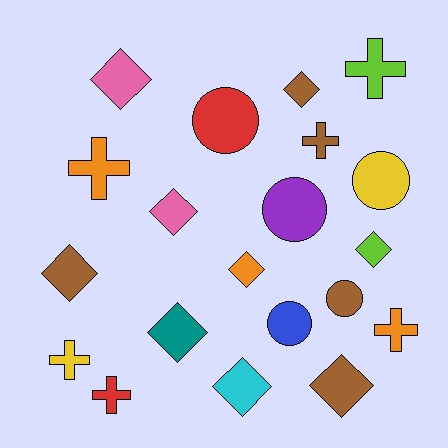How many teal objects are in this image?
There is 1 teal object.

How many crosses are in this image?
There are 6 crosses.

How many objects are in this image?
There are 20 objects.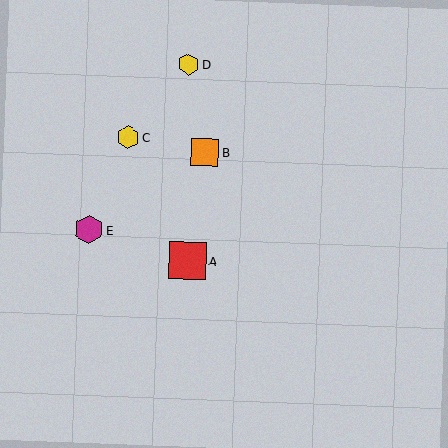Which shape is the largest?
The red square (labeled A) is the largest.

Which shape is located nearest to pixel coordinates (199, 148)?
The orange square (labeled B) at (205, 152) is nearest to that location.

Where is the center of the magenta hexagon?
The center of the magenta hexagon is at (89, 230).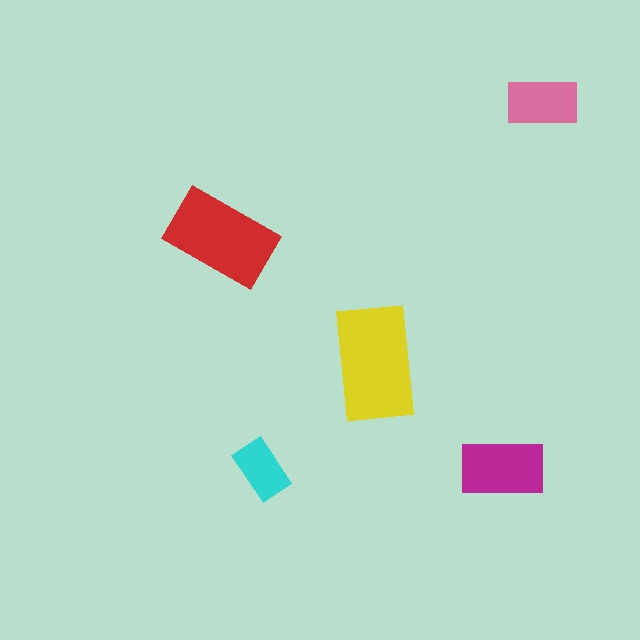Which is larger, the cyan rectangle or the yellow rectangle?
The yellow one.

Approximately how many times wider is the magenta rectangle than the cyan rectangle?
About 1.5 times wider.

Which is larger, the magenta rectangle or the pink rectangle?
The magenta one.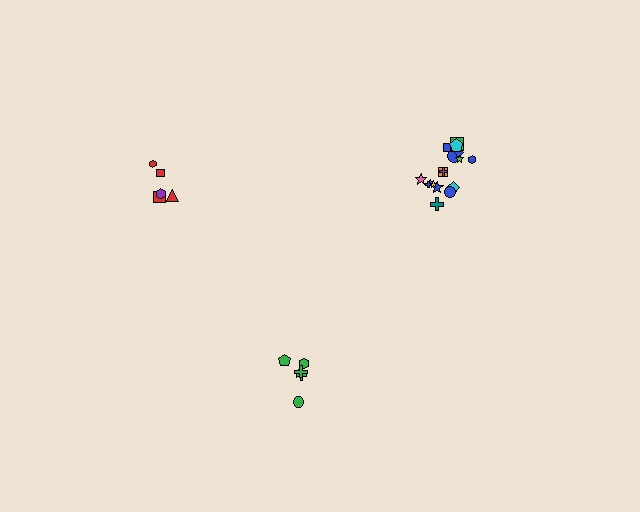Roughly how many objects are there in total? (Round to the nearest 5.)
Roughly 30 objects in total.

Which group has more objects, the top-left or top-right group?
The top-right group.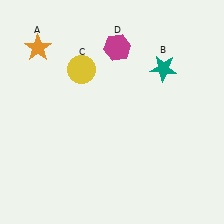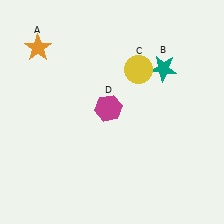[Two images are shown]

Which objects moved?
The objects that moved are: the yellow circle (C), the magenta hexagon (D).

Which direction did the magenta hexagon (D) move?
The magenta hexagon (D) moved down.